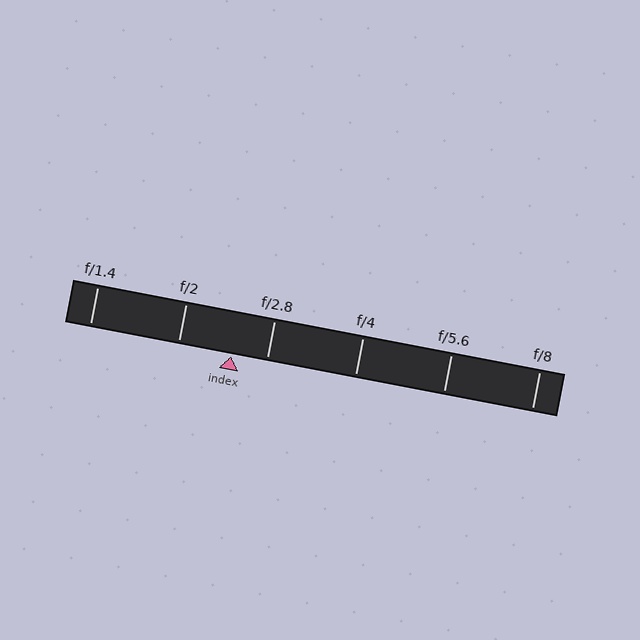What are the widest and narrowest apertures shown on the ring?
The widest aperture shown is f/1.4 and the narrowest is f/8.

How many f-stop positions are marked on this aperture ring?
There are 6 f-stop positions marked.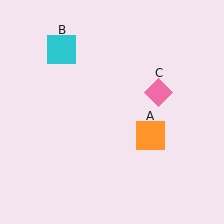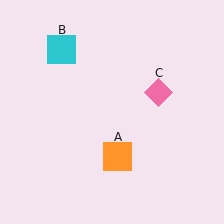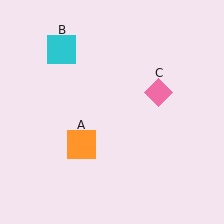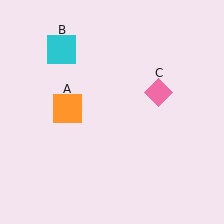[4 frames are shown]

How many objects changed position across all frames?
1 object changed position: orange square (object A).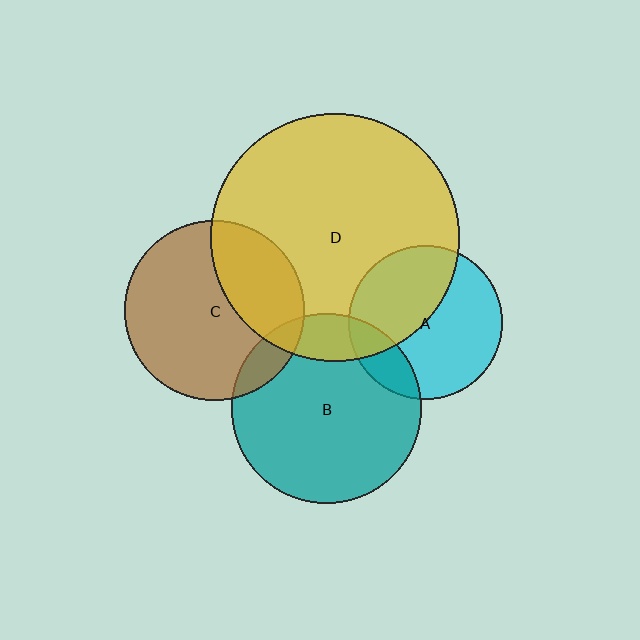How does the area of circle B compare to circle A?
Approximately 1.5 times.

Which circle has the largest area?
Circle D (yellow).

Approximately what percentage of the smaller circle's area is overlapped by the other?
Approximately 15%.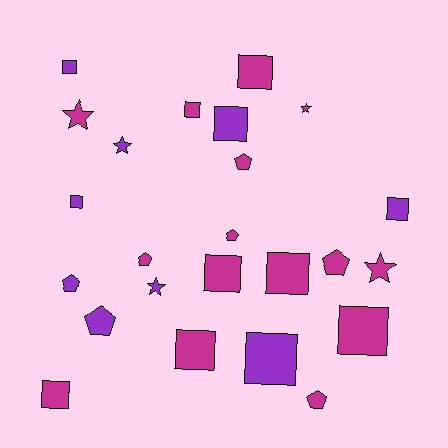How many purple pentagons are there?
There are 2 purple pentagons.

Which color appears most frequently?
Magenta, with 15 objects.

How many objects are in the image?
There are 24 objects.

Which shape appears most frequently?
Square, with 12 objects.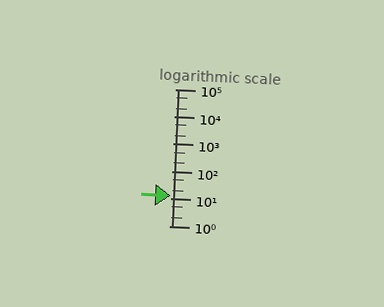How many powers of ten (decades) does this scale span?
The scale spans 5 decades, from 1 to 100000.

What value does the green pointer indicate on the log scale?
The pointer indicates approximately 13.